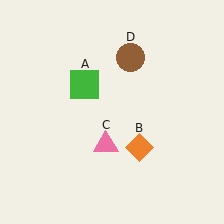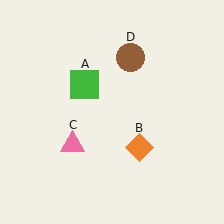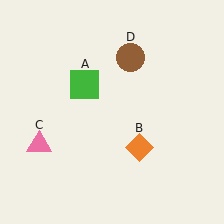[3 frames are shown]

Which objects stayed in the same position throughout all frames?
Green square (object A) and orange diamond (object B) and brown circle (object D) remained stationary.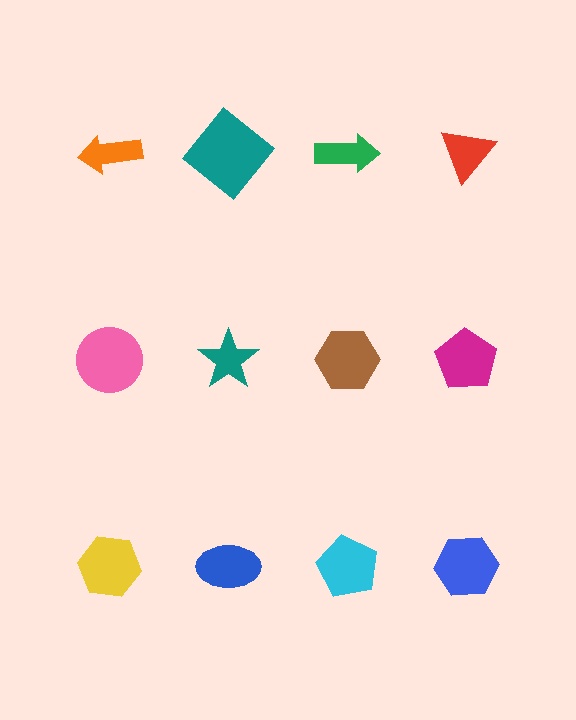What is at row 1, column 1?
An orange arrow.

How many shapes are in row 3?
4 shapes.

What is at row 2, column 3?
A brown hexagon.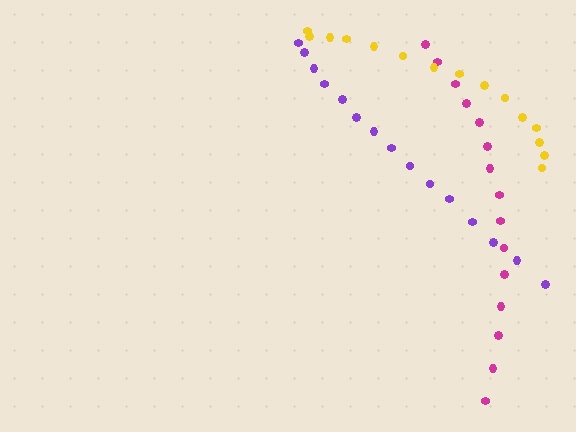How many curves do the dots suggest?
There are 3 distinct paths.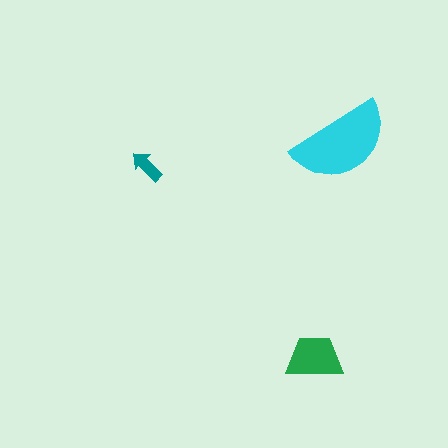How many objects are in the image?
There are 3 objects in the image.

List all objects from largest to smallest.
The cyan semicircle, the green trapezoid, the teal arrow.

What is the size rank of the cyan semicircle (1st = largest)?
1st.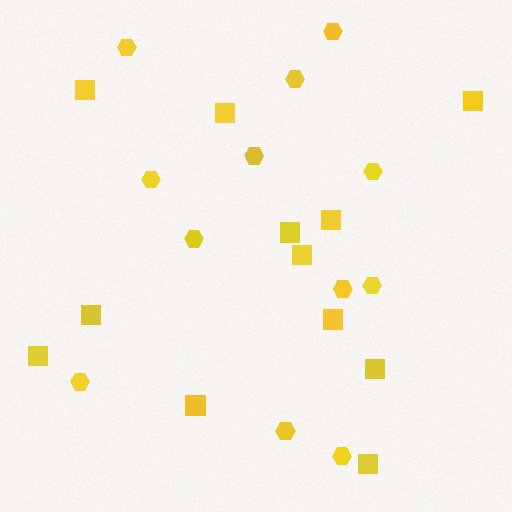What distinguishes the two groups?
There are 2 groups: one group of hexagons (12) and one group of squares (12).